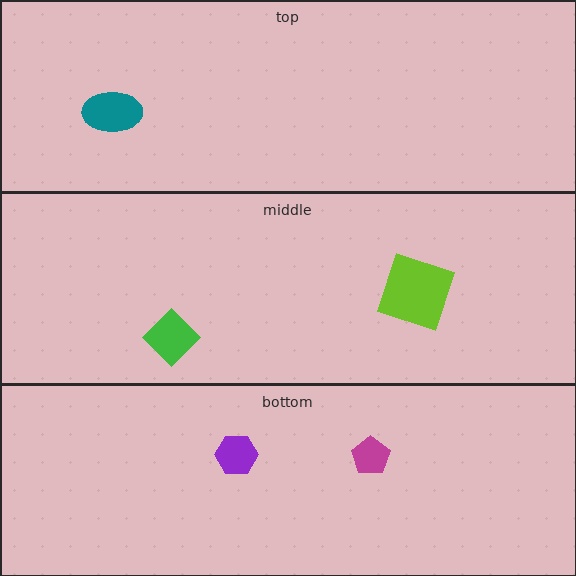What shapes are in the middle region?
The green diamond, the lime square.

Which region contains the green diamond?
The middle region.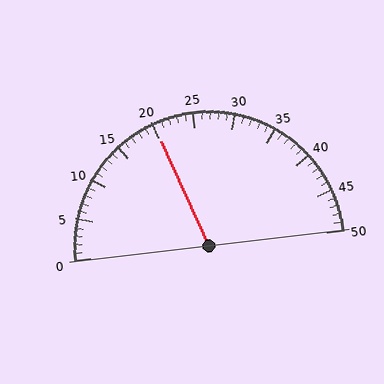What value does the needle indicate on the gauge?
The needle indicates approximately 20.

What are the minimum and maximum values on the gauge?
The gauge ranges from 0 to 50.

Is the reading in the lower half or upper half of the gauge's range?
The reading is in the lower half of the range (0 to 50).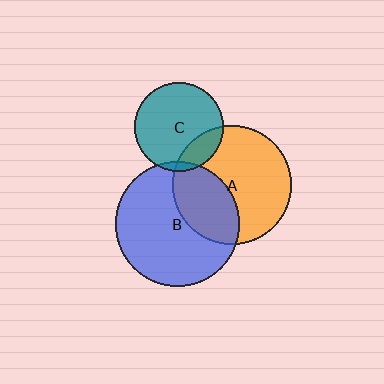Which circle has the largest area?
Circle B (blue).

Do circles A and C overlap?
Yes.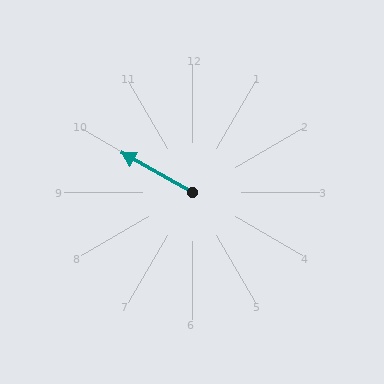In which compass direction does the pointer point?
Northwest.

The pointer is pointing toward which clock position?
Roughly 10 o'clock.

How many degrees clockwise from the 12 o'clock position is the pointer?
Approximately 299 degrees.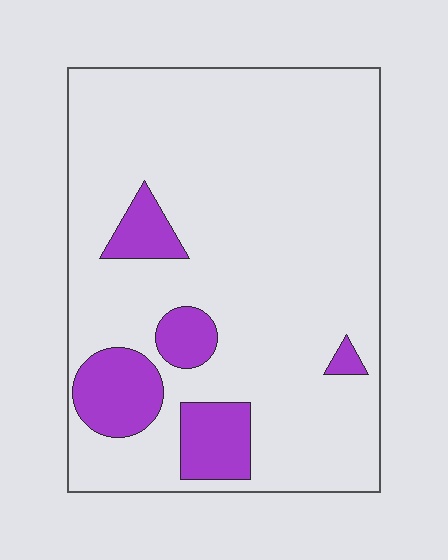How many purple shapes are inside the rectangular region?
5.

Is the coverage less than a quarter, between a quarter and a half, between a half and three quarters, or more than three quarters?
Less than a quarter.